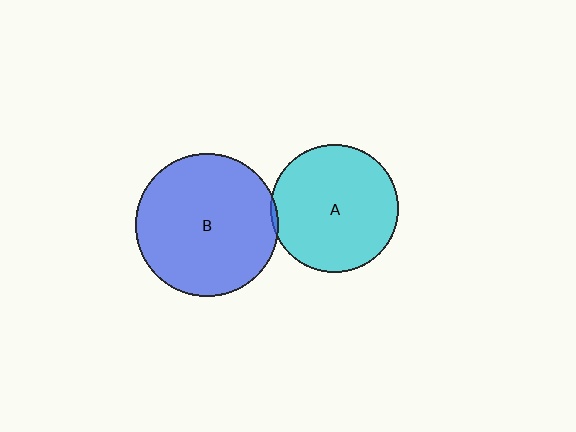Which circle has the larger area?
Circle B (blue).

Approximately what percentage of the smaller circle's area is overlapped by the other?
Approximately 5%.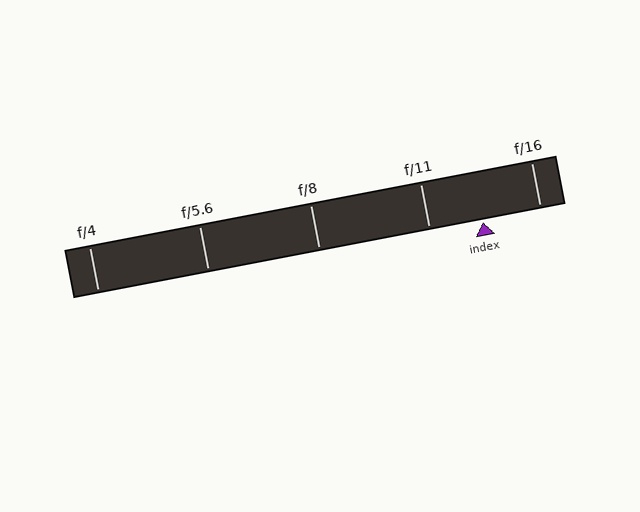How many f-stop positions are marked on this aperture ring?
There are 5 f-stop positions marked.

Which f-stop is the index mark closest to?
The index mark is closest to f/11.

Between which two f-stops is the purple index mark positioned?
The index mark is between f/11 and f/16.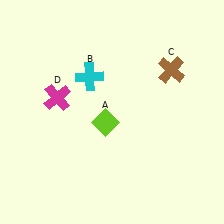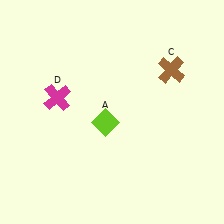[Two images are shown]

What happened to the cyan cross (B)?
The cyan cross (B) was removed in Image 2. It was in the top-left area of Image 1.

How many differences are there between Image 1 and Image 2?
There is 1 difference between the two images.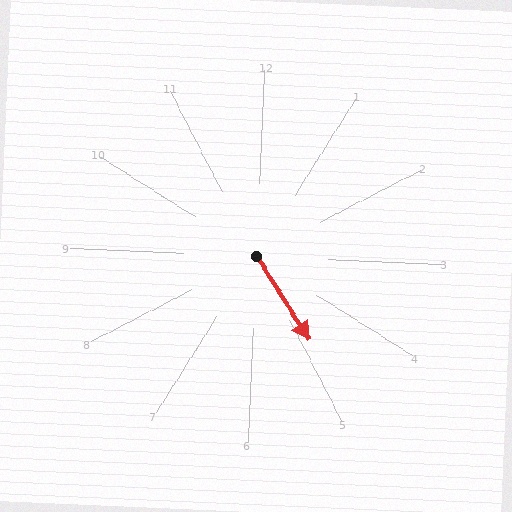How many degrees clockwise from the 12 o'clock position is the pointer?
Approximately 145 degrees.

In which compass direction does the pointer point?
Southeast.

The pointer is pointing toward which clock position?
Roughly 5 o'clock.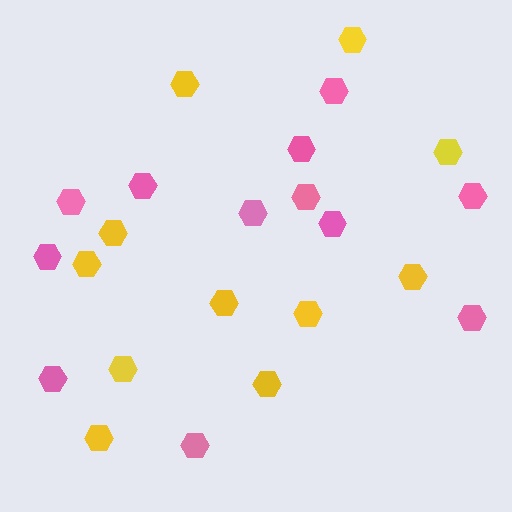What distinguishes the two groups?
There are 2 groups: one group of yellow hexagons (11) and one group of pink hexagons (12).